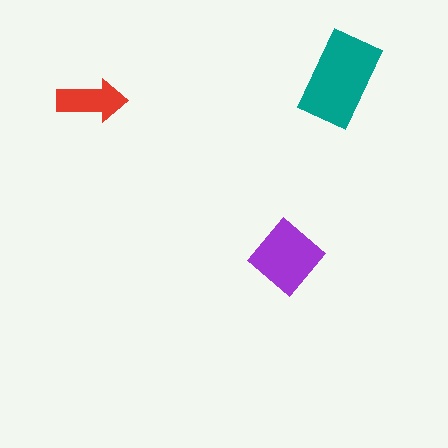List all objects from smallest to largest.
The red arrow, the purple diamond, the teal rectangle.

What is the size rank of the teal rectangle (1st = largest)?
1st.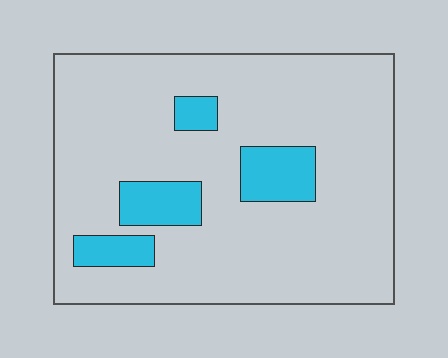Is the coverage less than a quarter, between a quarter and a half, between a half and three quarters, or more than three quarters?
Less than a quarter.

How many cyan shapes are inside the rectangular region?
4.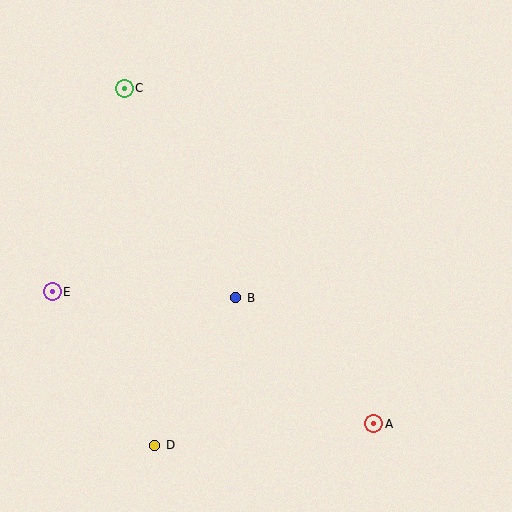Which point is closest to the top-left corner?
Point C is closest to the top-left corner.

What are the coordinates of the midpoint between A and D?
The midpoint between A and D is at (264, 435).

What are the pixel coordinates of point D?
Point D is at (155, 445).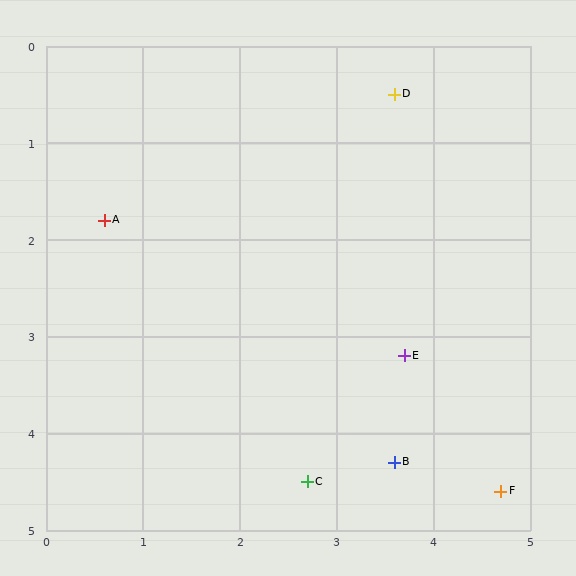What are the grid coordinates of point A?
Point A is at approximately (0.6, 1.8).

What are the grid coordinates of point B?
Point B is at approximately (3.6, 4.3).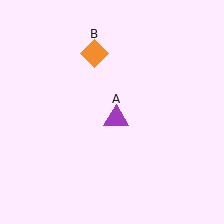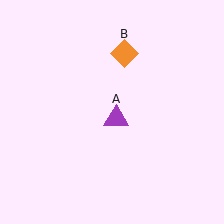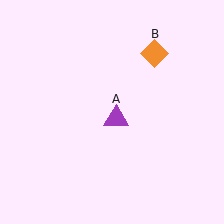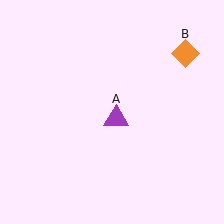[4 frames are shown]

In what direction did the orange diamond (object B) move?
The orange diamond (object B) moved right.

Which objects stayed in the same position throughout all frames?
Purple triangle (object A) remained stationary.